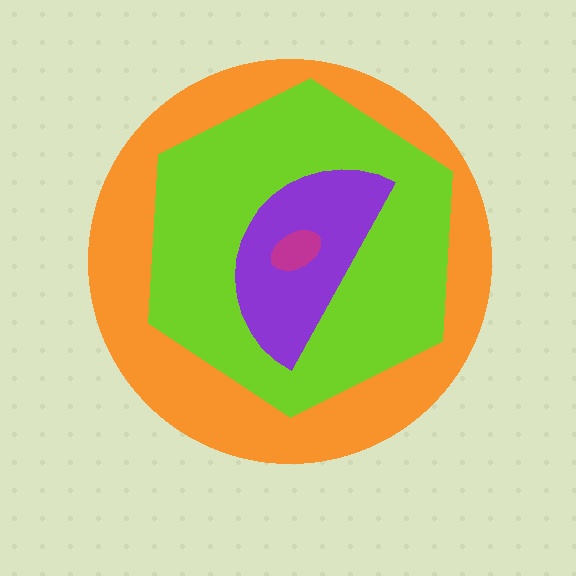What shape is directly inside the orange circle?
The lime hexagon.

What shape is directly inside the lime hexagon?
The purple semicircle.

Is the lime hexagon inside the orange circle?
Yes.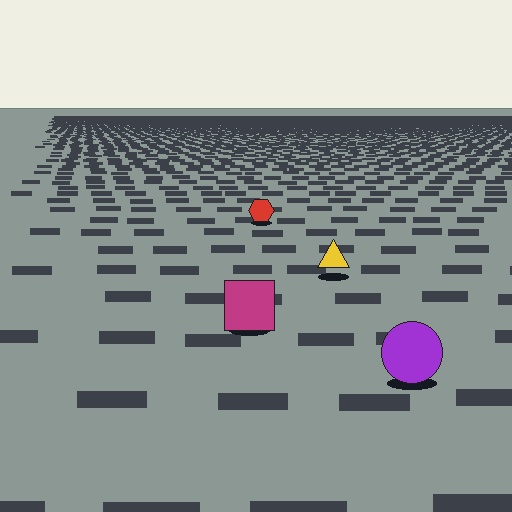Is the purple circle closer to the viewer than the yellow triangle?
Yes. The purple circle is closer — you can tell from the texture gradient: the ground texture is coarser near it.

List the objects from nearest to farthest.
From nearest to farthest: the purple circle, the magenta square, the yellow triangle, the red hexagon.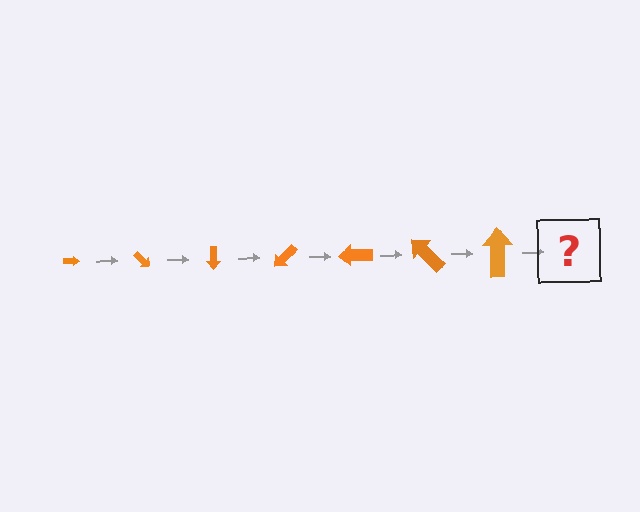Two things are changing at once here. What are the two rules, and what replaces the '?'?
The two rules are that the arrow grows larger each step and it rotates 45 degrees each step. The '?' should be an arrow, larger than the previous one and rotated 315 degrees from the start.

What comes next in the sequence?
The next element should be an arrow, larger than the previous one and rotated 315 degrees from the start.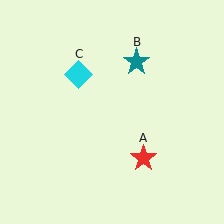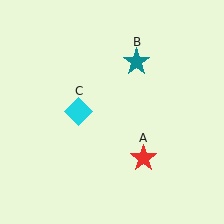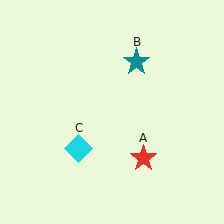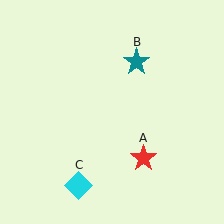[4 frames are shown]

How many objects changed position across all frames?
1 object changed position: cyan diamond (object C).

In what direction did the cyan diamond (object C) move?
The cyan diamond (object C) moved down.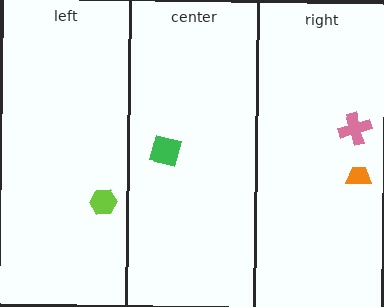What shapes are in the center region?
The green square.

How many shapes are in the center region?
1.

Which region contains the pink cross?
The right region.